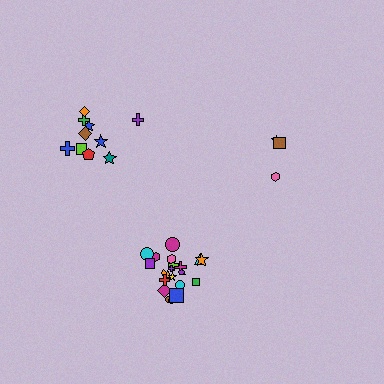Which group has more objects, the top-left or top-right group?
The top-left group.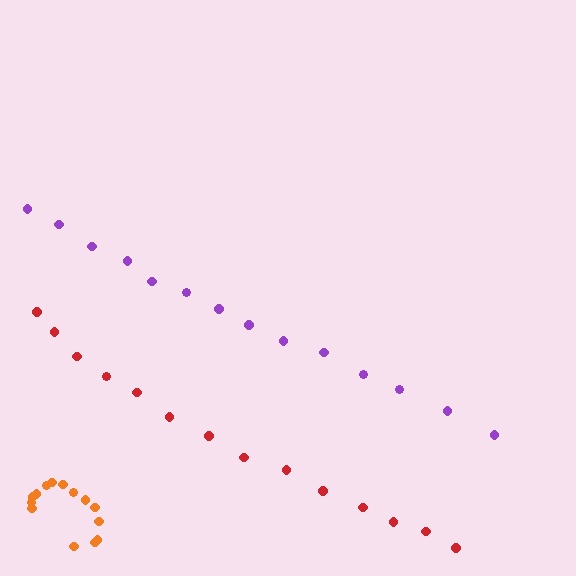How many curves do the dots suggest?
There are 3 distinct paths.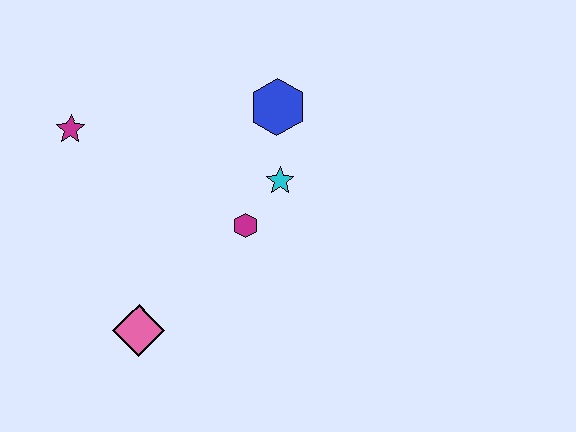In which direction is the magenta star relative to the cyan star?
The magenta star is to the left of the cyan star.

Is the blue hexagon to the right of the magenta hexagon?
Yes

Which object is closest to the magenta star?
The magenta hexagon is closest to the magenta star.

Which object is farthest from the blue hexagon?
The pink diamond is farthest from the blue hexagon.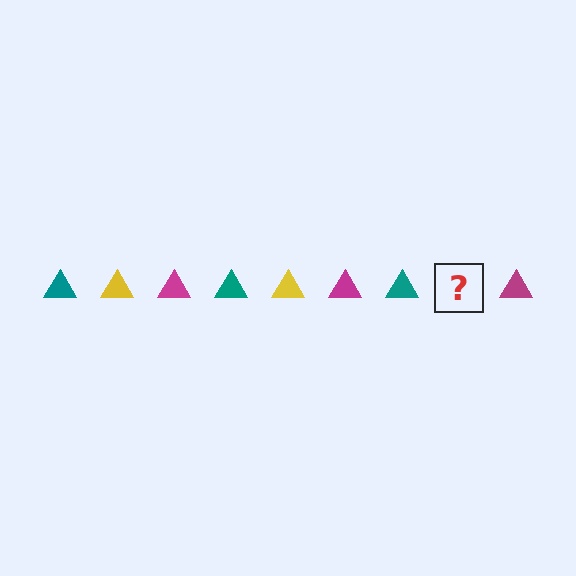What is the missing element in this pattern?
The missing element is a yellow triangle.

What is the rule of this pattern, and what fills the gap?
The rule is that the pattern cycles through teal, yellow, magenta triangles. The gap should be filled with a yellow triangle.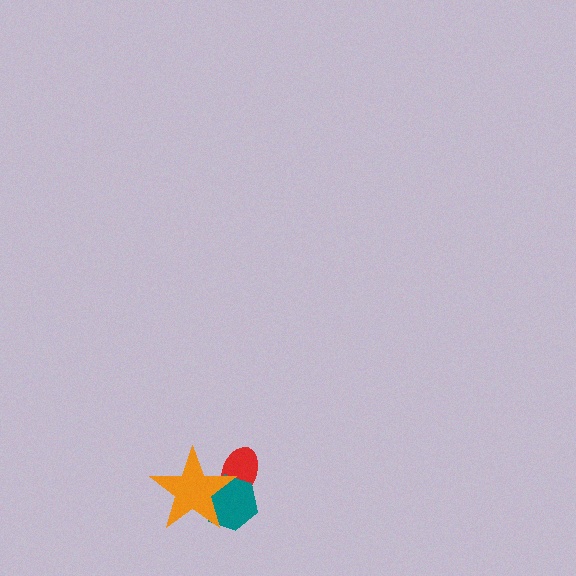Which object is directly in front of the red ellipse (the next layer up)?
The teal hexagon is directly in front of the red ellipse.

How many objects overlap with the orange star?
2 objects overlap with the orange star.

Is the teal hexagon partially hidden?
Yes, it is partially covered by another shape.